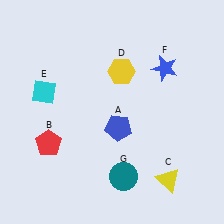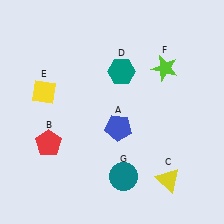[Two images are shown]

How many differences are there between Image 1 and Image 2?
There are 3 differences between the two images.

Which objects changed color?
D changed from yellow to teal. E changed from cyan to yellow. F changed from blue to lime.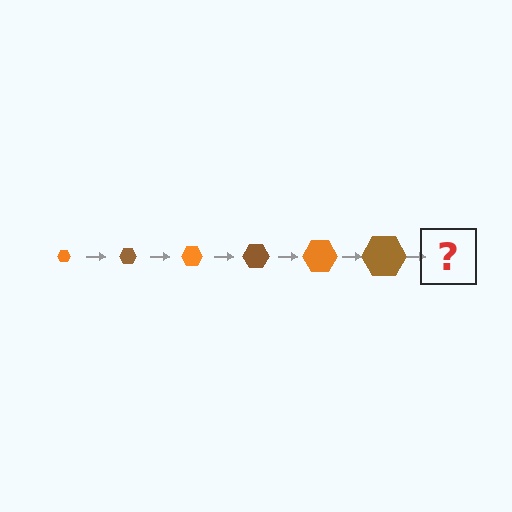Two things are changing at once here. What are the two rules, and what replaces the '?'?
The two rules are that the hexagon grows larger each step and the color cycles through orange and brown. The '?' should be an orange hexagon, larger than the previous one.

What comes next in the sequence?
The next element should be an orange hexagon, larger than the previous one.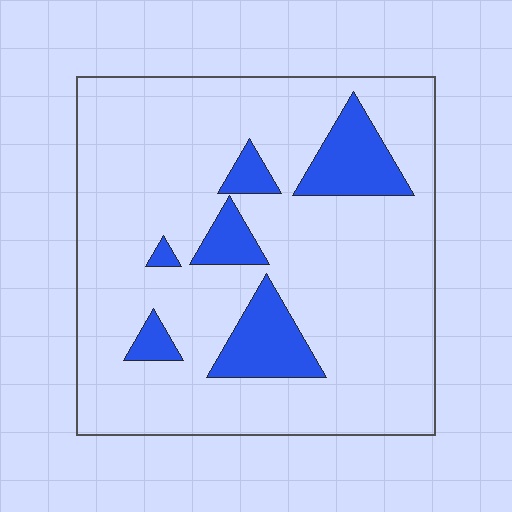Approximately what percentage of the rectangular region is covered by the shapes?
Approximately 15%.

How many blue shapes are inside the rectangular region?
6.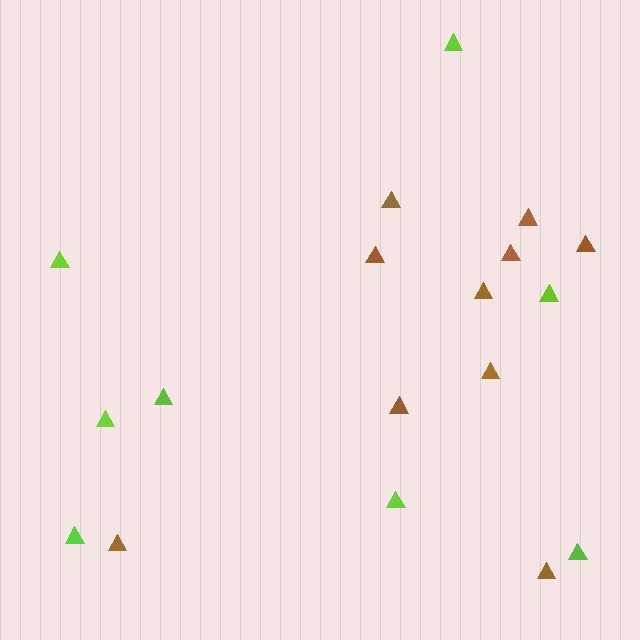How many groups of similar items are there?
There are 2 groups: one group of brown triangles (10) and one group of lime triangles (8).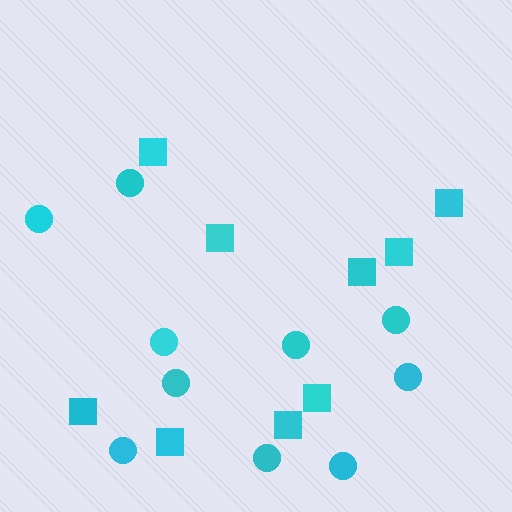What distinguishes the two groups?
There are 2 groups: one group of circles (10) and one group of squares (9).